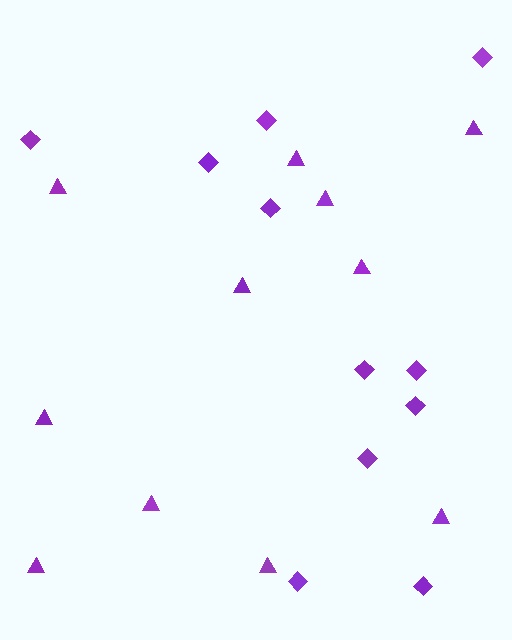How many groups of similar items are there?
There are 2 groups: one group of diamonds (11) and one group of triangles (11).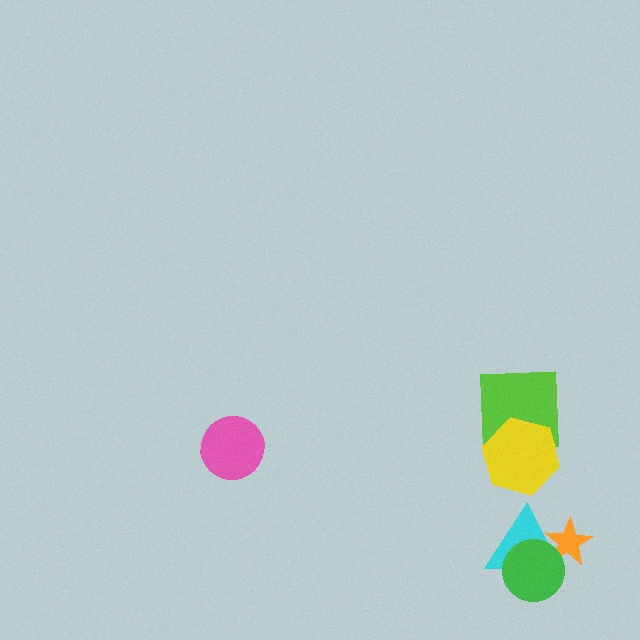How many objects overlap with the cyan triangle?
2 objects overlap with the cyan triangle.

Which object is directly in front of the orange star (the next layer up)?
The cyan triangle is directly in front of the orange star.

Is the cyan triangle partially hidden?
Yes, it is partially covered by another shape.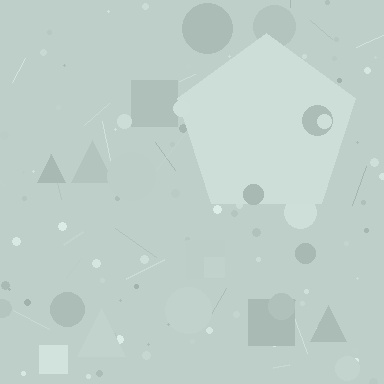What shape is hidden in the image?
A pentagon is hidden in the image.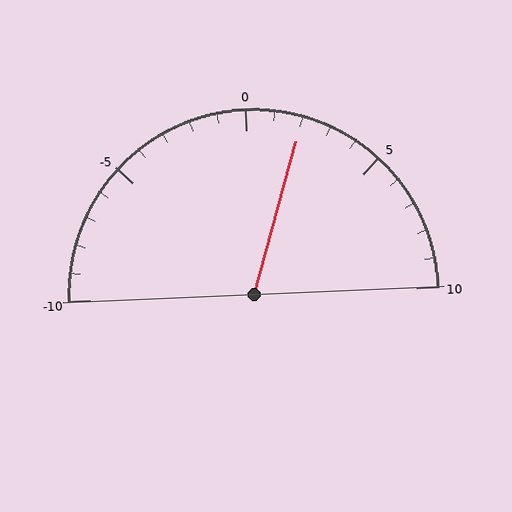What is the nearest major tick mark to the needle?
The nearest major tick mark is 0.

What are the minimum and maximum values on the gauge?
The gauge ranges from -10 to 10.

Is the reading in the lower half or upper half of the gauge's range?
The reading is in the upper half of the range (-10 to 10).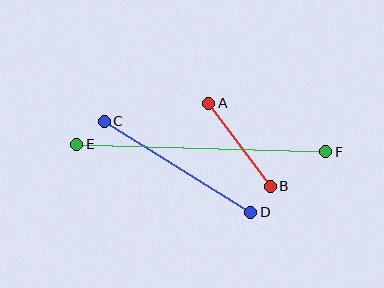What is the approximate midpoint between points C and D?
The midpoint is at approximately (177, 167) pixels.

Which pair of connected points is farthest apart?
Points E and F are farthest apart.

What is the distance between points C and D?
The distance is approximately 172 pixels.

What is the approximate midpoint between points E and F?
The midpoint is at approximately (201, 148) pixels.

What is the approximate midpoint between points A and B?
The midpoint is at approximately (240, 145) pixels.